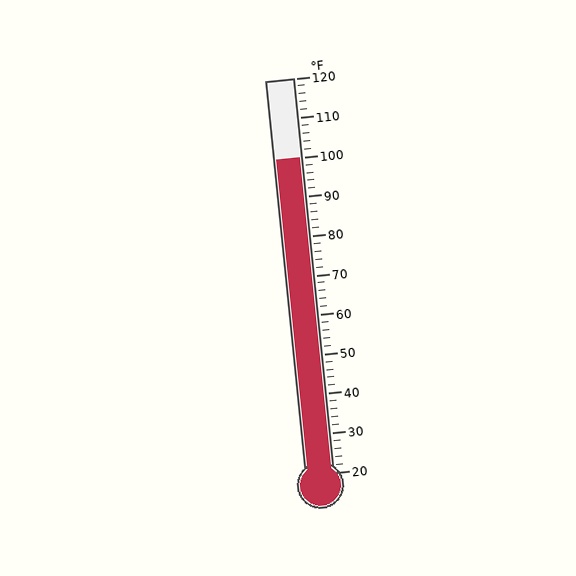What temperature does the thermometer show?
The thermometer shows approximately 100°F.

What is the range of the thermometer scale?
The thermometer scale ranges from 20°F to 120°F.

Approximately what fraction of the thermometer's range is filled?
The thermometer is filled to approximately 80% of its range.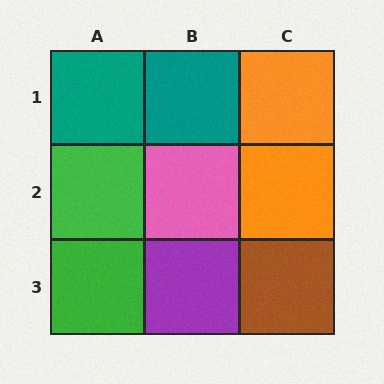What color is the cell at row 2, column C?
Orange.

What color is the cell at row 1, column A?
Teal.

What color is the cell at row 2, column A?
Green.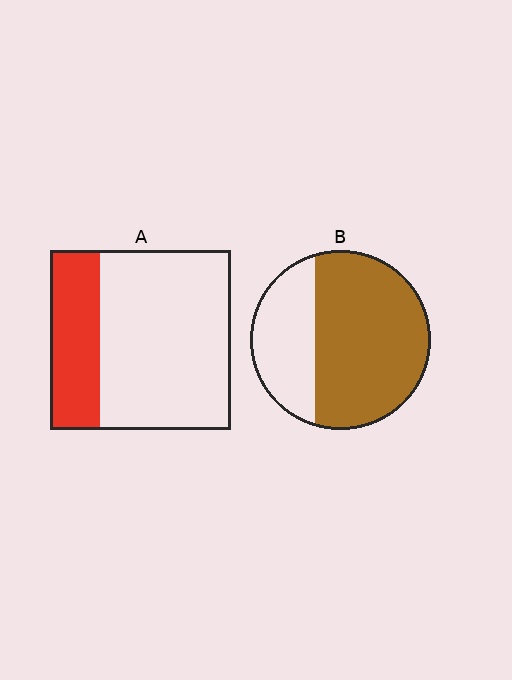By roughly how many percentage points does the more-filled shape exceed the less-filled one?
By roughly 40 percentage points (B over A).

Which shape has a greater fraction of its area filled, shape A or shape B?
Shape B.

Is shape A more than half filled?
No.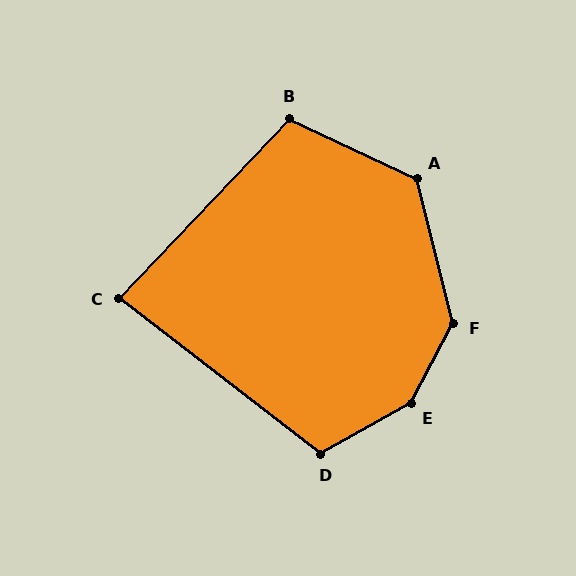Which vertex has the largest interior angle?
E, at approximately 147 degrees.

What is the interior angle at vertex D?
Approximately 113 degrees (obtuse).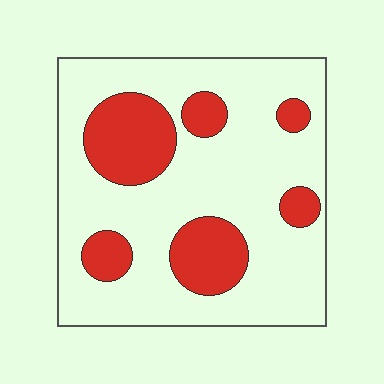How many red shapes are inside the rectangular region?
6.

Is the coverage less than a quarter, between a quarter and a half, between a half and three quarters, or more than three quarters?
Less than a quarter.